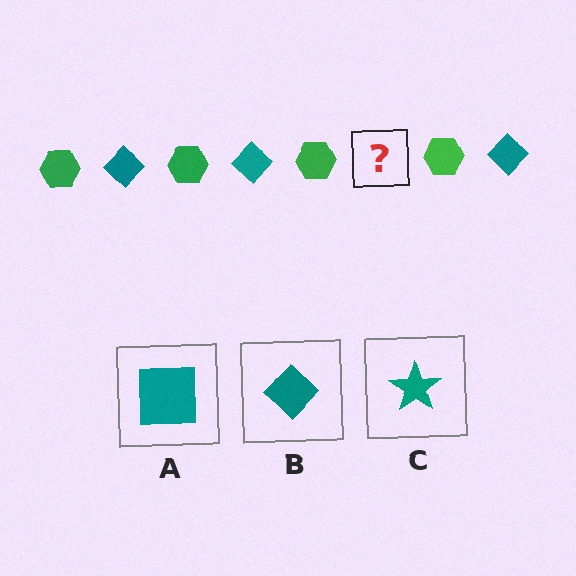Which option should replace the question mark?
Option B.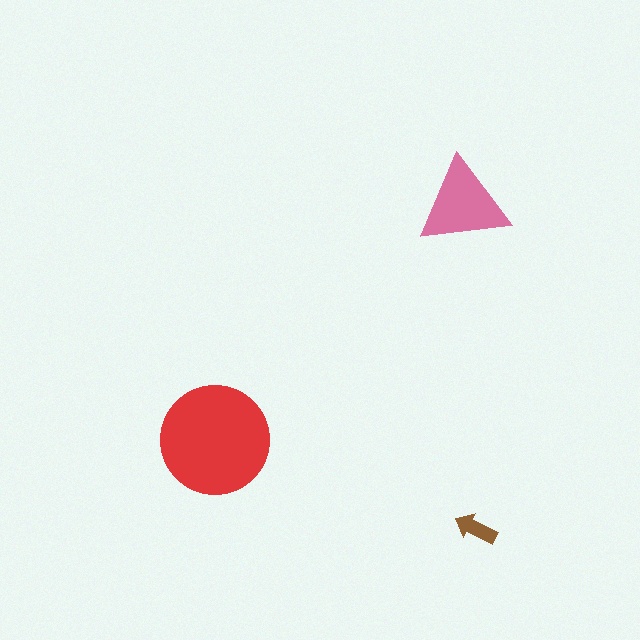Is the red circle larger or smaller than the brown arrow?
Larger.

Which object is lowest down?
The brown arrow is bottommost.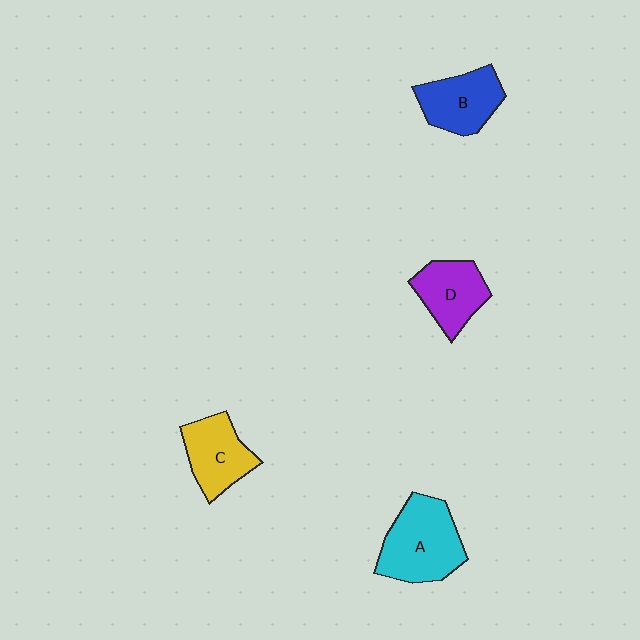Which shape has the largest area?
Shape A (cyan).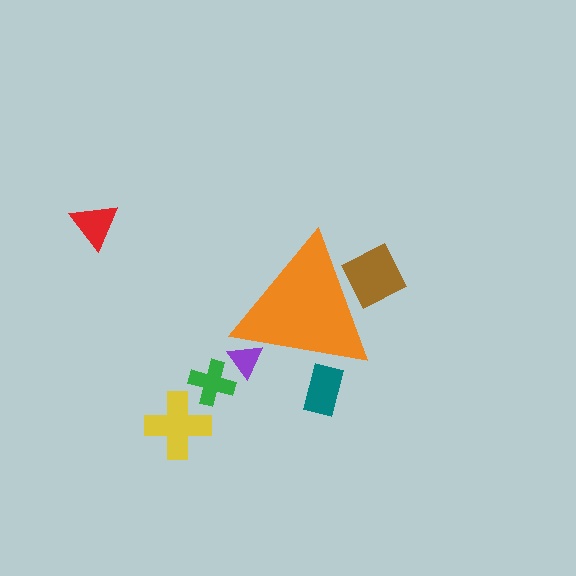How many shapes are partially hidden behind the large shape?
3 shapes are partially hidden.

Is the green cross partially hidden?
No, the green cross is fully visible.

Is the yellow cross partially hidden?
No, the yellow cross is fully visible.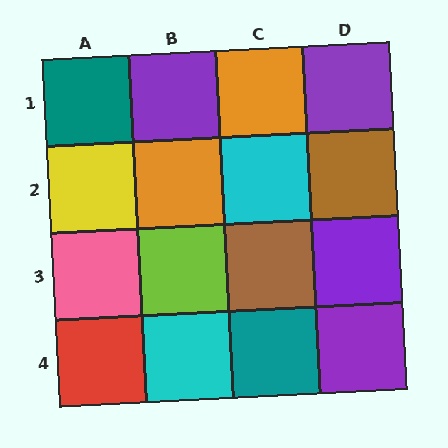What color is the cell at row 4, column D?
Purple.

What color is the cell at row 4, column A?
Red.